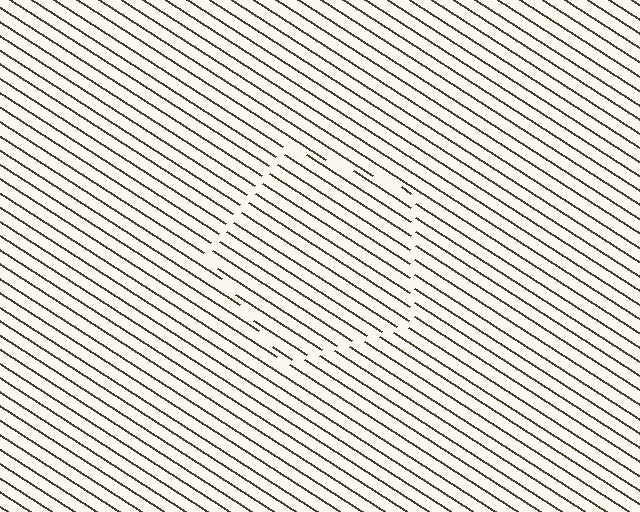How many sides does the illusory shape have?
5 sides — the line-ends trace a pentagon.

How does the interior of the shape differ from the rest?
The interior of the shape contains the same grating, shifted by half a period — the contour is defined by the phase discontinuity where line-ends from the inner and outer gratings abut.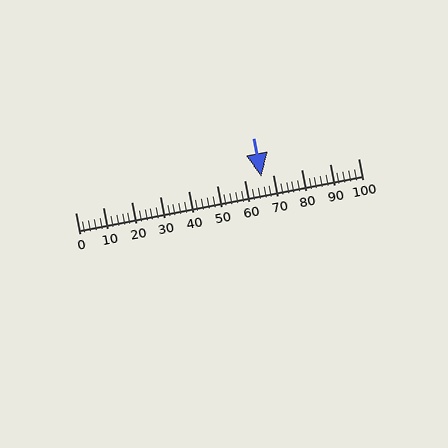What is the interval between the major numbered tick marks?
The major tick marks are spaced 10 units apart.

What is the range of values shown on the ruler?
The ruler shows values from 0 to 100.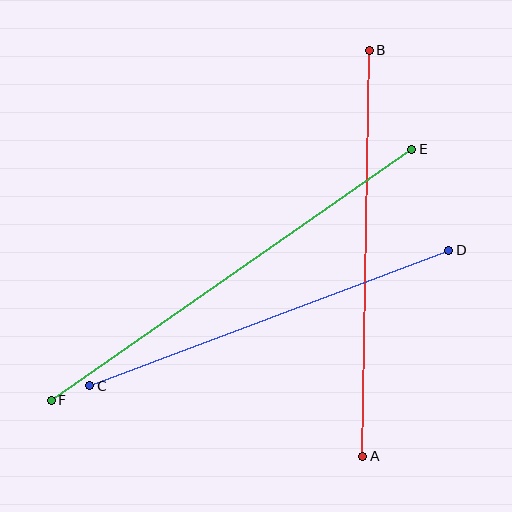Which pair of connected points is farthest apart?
Points E and F are farthest apart.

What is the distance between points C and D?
The distance is approximately 384 pixels.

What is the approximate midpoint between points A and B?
The midpoint is at approximately (366, 253) pixels.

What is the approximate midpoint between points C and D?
The midpoint is at approximately (269, 318) pixels.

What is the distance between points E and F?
The distance is approximately 439 pixels.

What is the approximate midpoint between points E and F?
The midpoint is at approximately (232, 275) pixels.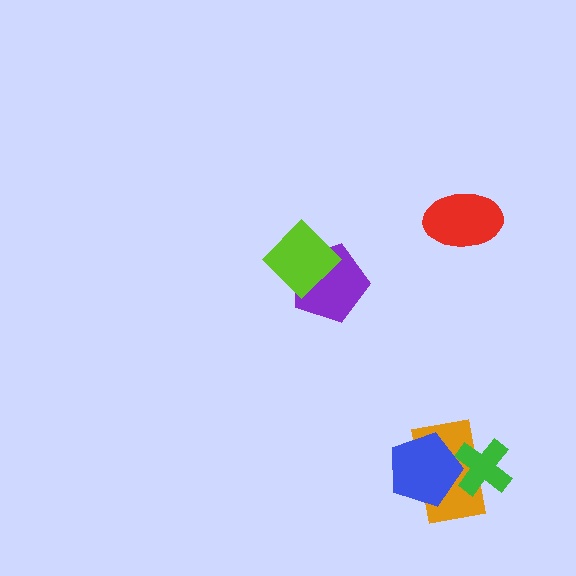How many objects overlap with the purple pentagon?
1 object overlaps with the purple pentagon.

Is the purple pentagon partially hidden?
Yes, it is partially covered by another shape.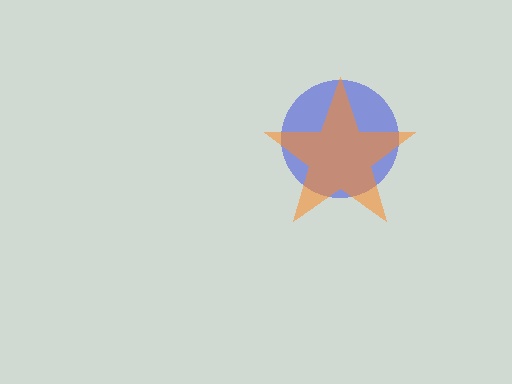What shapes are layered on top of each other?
The layered shapes are: a blue circle, an orange star.